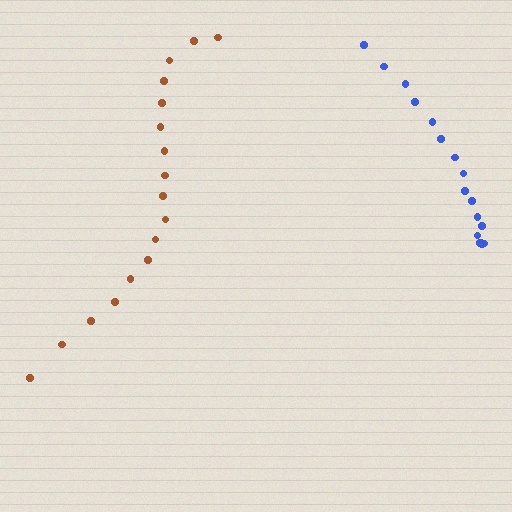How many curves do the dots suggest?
There are 2 distinct paths.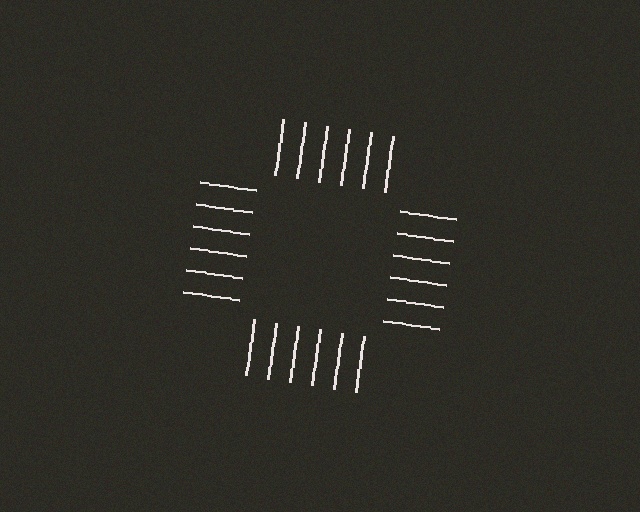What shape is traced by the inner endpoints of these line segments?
An illusory square — the line segments terminate on its edges but no continuous stroke is drawn.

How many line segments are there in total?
24 — 6 along each of the 4 edges.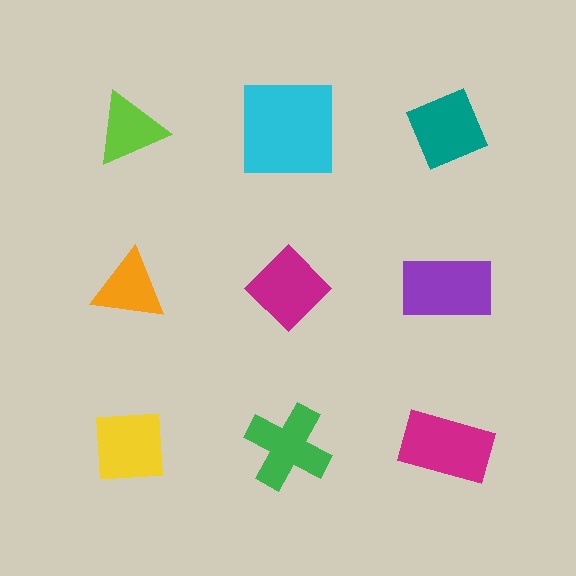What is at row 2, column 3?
A purple rectangle.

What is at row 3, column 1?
A yellow square.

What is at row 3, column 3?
A magenta rectangle.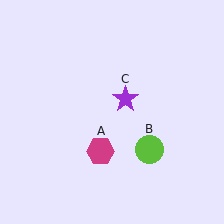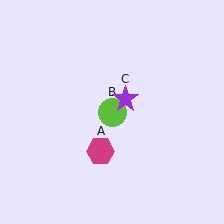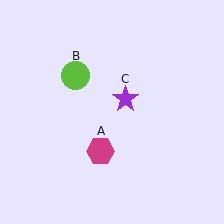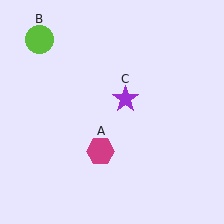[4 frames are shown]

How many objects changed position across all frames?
1 object changed position: lime circle (object B).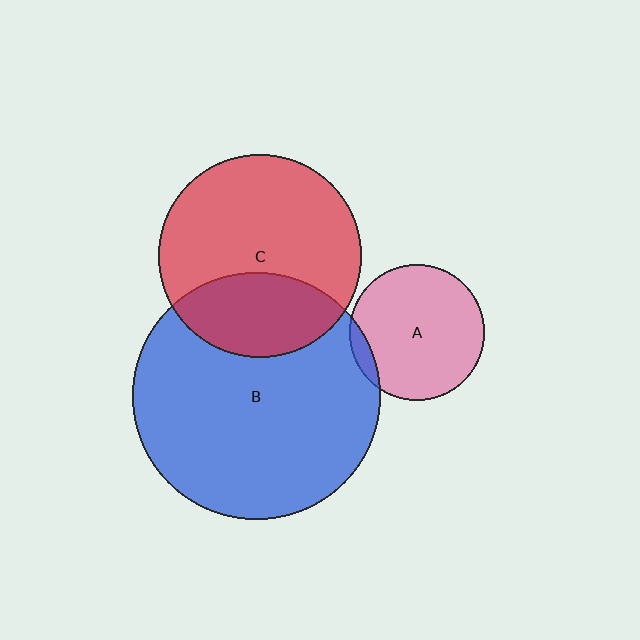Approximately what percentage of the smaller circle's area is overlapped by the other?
Approximately 30%.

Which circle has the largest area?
Circle B (blue).